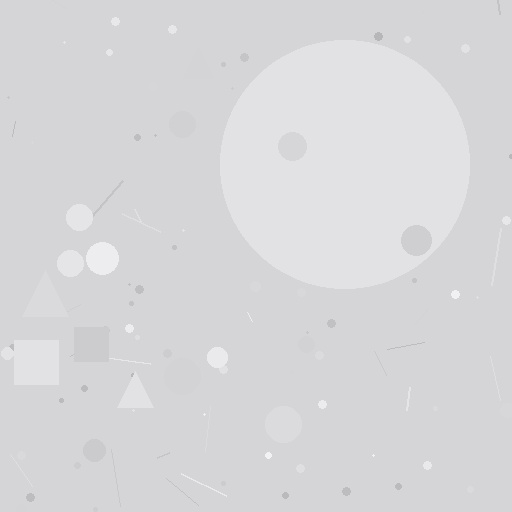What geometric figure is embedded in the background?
A circle is embedded in the background.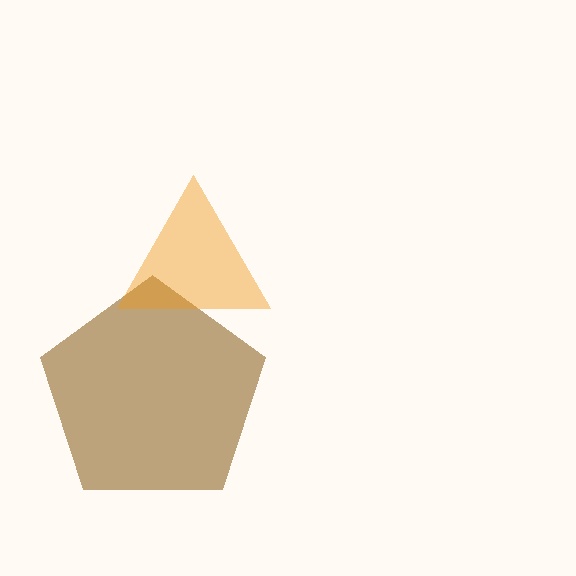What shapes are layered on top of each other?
The layered shapes are: a brown pentagon, an orange triangle.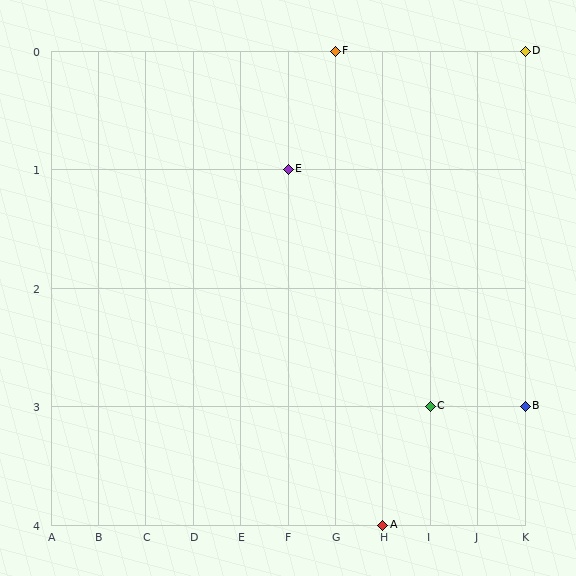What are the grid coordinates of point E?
Point E is at grid coordinates (F, 1).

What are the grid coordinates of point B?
Point B is at grid coordinates (K, 3).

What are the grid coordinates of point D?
Point D is at grid coordinates (K, 0).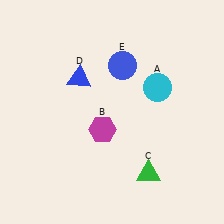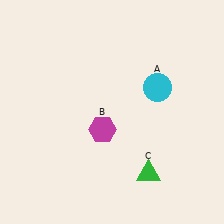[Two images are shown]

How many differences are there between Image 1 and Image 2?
There are 2 differences between the two images.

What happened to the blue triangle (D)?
The blue triangle (D) was removed in Image 2. It was in the top-left area of Image 1.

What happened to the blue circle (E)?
The blue circle (E) was removed in Image 2. It was in the top-right area of Image 1.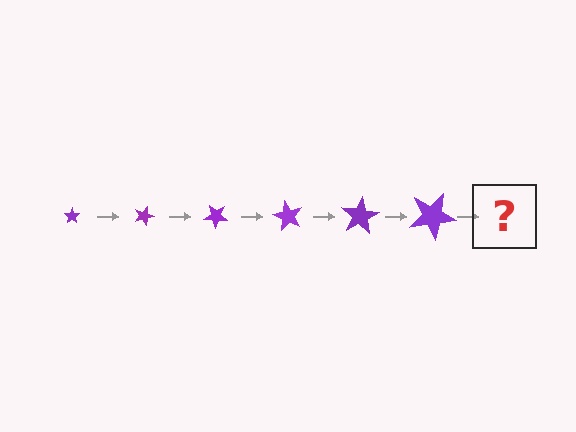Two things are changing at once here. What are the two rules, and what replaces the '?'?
The two rules are that the star grows larger each step and it rotates 20 degrees each step. The '?' should be a star, larger than the previous one and rotated 120 degrees from the start.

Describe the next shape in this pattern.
It should be a star, larger than the previous one and rotated 120 degrees from the start.